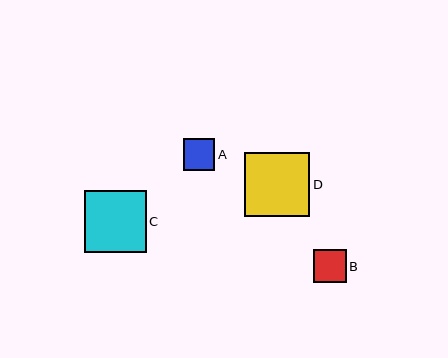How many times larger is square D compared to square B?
Square D is approximately 1.9 times the size of square B.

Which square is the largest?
Square D is the largest with a size of approximately 65 pixels.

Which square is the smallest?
Square A is the smallest with a size of approximately 32 pixels.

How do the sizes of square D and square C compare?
Square D and square C are approximately the same size.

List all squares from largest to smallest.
From largest to smallest: D, C, B, A.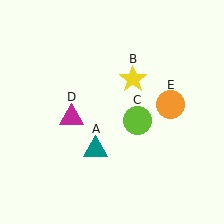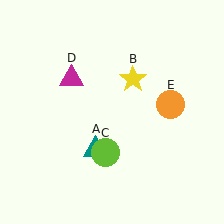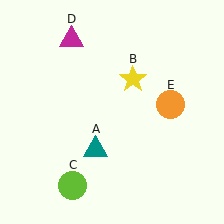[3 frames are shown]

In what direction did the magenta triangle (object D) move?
The magenta triangle (object D) moved up.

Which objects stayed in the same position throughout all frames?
Teal triangle (object A) and yellow star (object B) and orange circle (object E) remained stationary.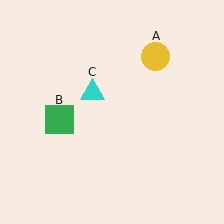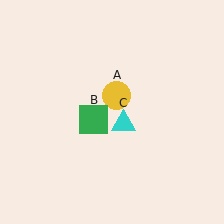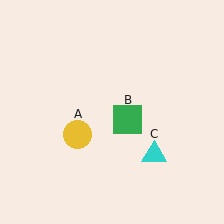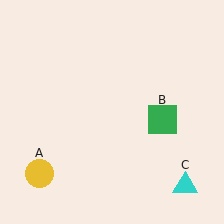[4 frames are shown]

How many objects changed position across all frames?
3 objects changed position: yellow circle (object A), green square (object B), cyan triangle (object C).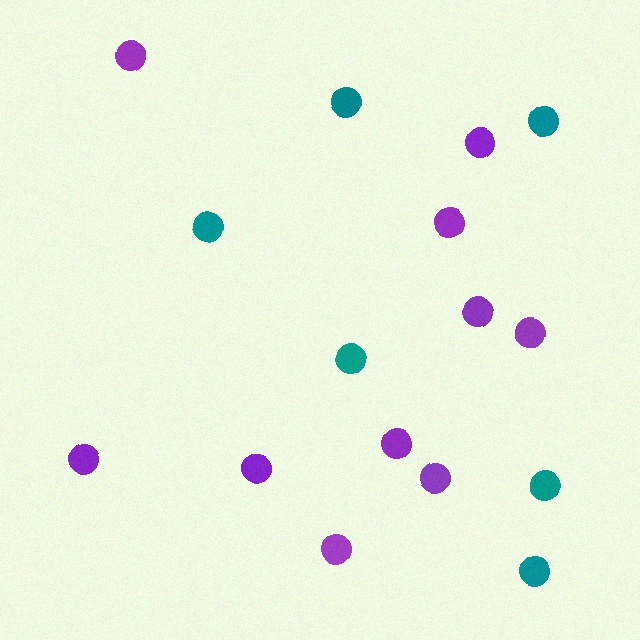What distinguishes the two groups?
There are 2 groups: one group of teal circles (6) and one group of purple circles (10).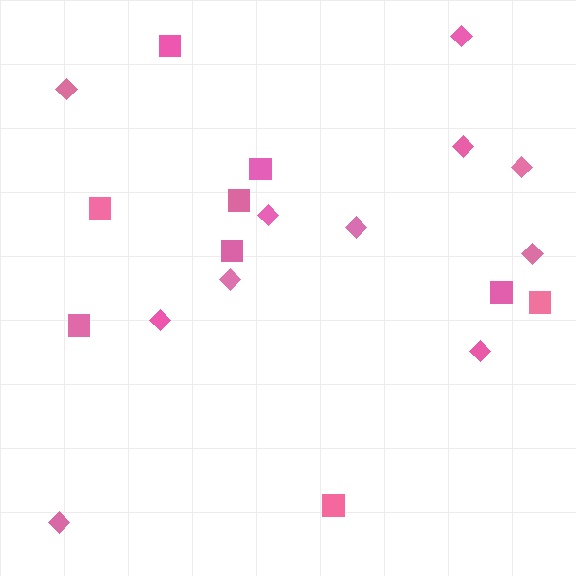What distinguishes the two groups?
There are 2 groups: one group of squares (9) and one group of diamonds (11).